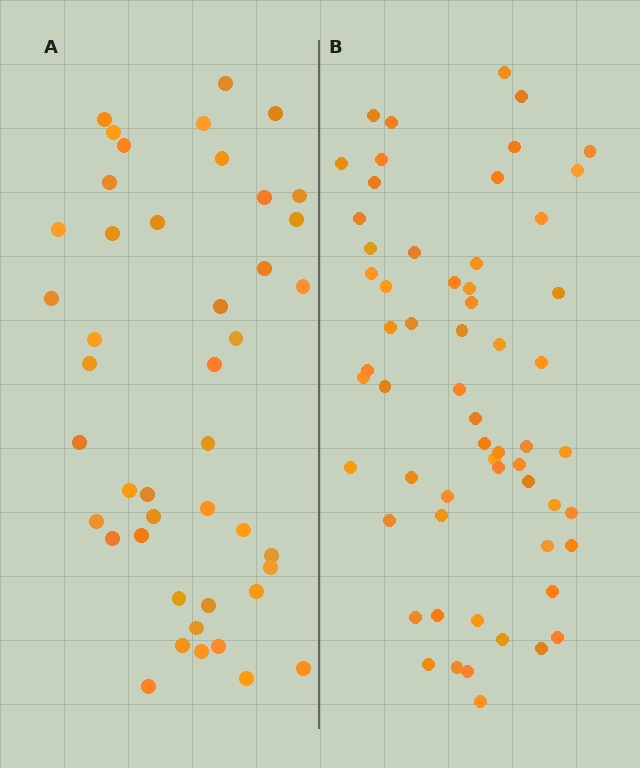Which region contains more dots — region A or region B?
Region B (the right region) has more dots.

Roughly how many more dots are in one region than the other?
Region B has approximately 15 more dots than region A.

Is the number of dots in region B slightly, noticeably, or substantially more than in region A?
Region B has noticeably more, but not dramatically so. The ratio is roughly 1.4 to 1.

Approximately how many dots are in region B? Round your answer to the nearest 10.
About 60 dots.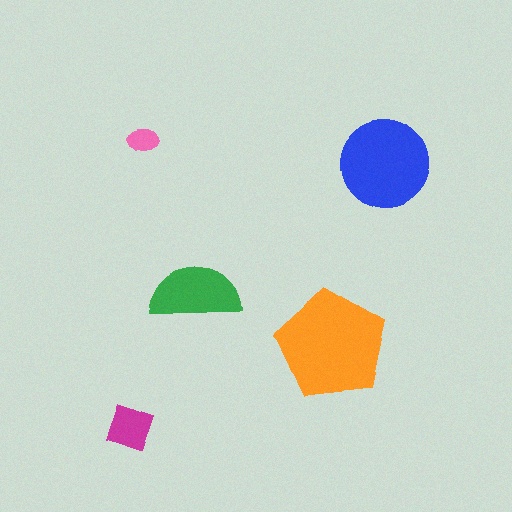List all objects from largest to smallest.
The orange pentagon, the blue circle, the green semicircle, the magenta diamond, the pink ellipse.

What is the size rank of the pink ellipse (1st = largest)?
5th.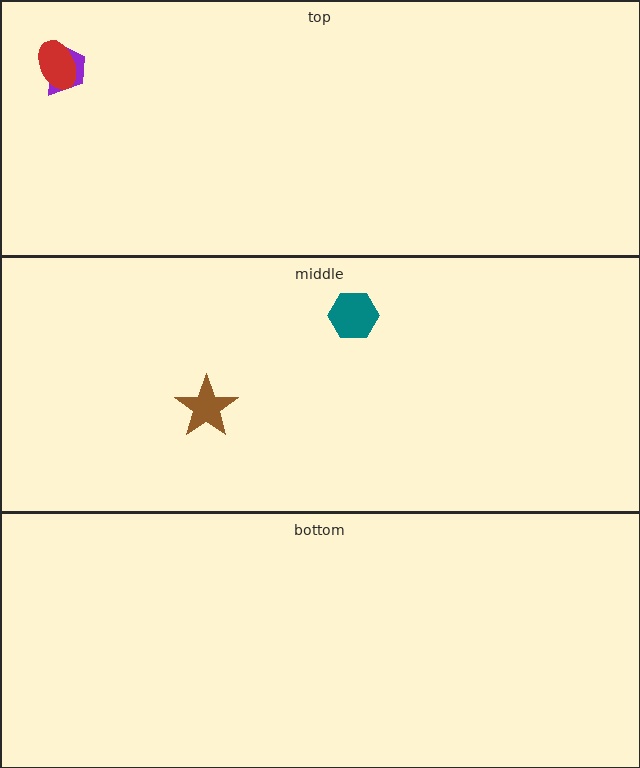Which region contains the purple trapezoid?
The top region.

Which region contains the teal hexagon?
The middle region.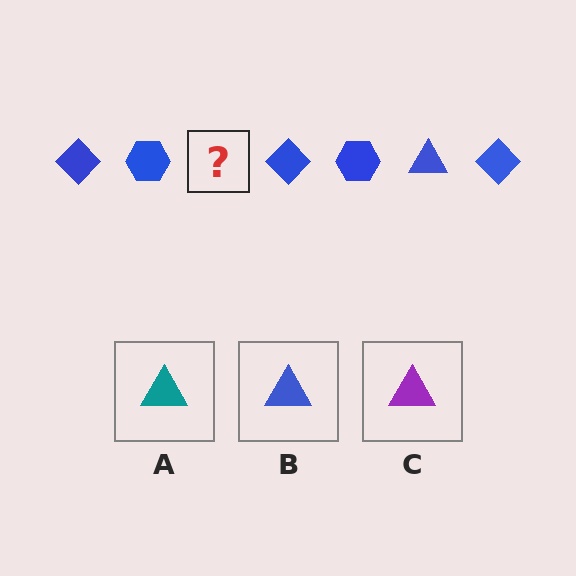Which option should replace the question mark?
Option B.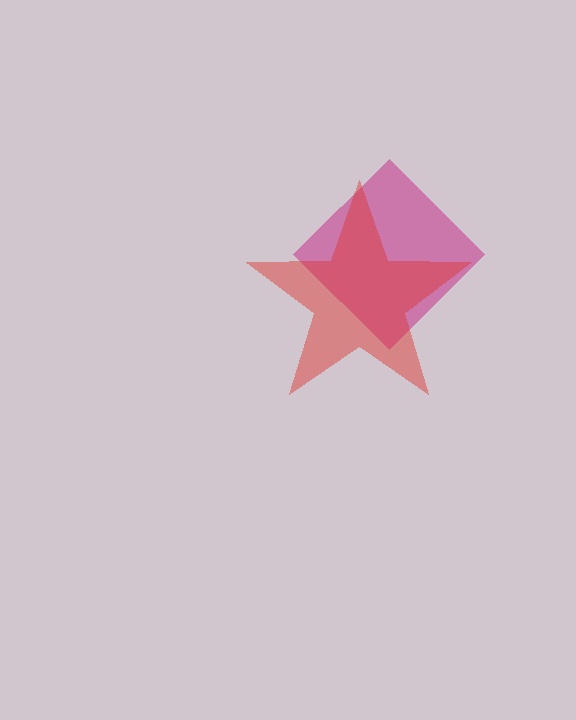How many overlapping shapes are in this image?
There are 2 overlapping shapes in the image.